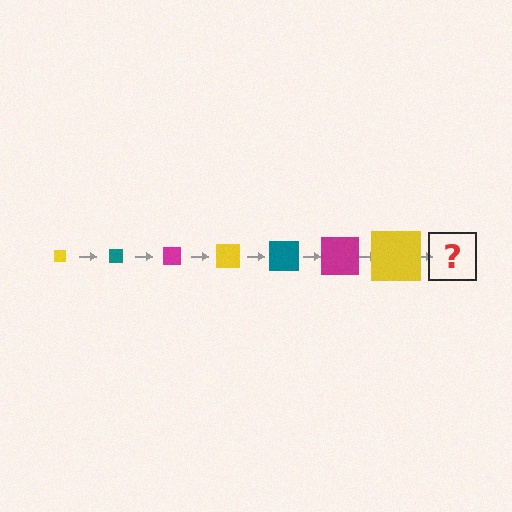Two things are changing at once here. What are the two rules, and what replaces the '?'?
The two rules are that the square grows larger each step and the color cycles through yellow, teal, and magenta. The '?' should be a teal square, larger than the previous one.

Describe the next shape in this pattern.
It should be a teal square, larger than the previous one.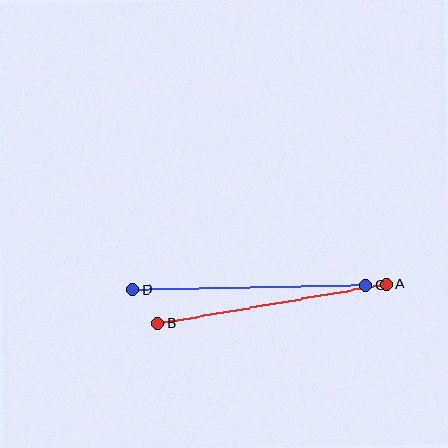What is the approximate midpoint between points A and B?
The midpoint is at approximately (272, 304) pixels.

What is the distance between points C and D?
The distance is approximately 233 pixels.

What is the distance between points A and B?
The distance is approximately 232 pixels.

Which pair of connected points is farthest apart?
Points C and D are farthest apart.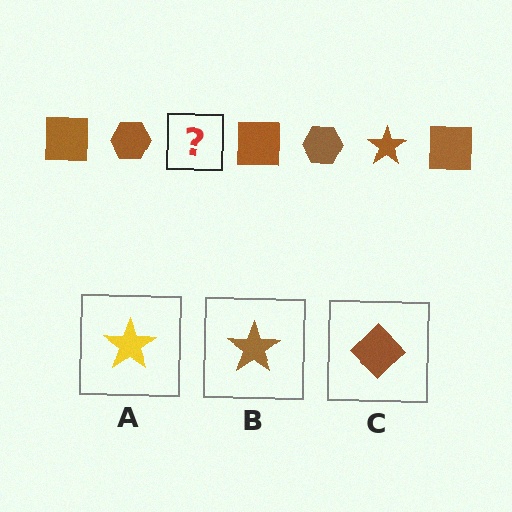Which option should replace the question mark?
Option B.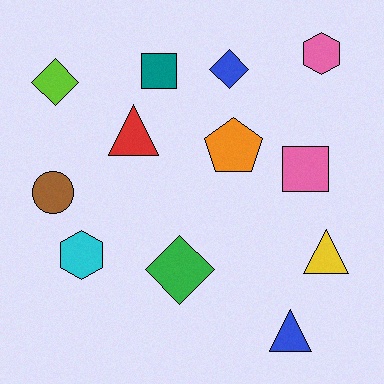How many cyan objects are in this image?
There is 1 cyan object.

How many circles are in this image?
There is 1 circle.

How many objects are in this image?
There are 12 objects.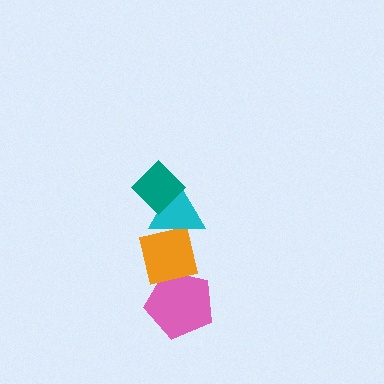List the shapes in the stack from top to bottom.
From top to bottom: the teal diamond, the cyan triangle, the orange square, the pink pentagon.